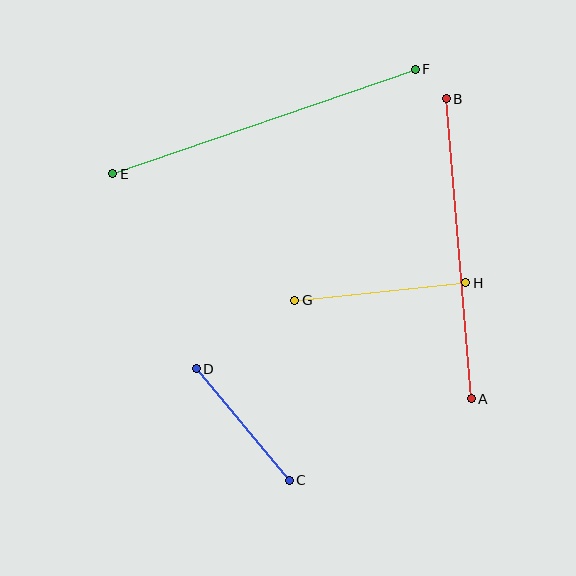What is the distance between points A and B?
The distance is approximately 301 pixels.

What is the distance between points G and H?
The distance is approximately 172 pixels.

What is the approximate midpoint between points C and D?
The midpoint is at approximately (243, 424) pixels.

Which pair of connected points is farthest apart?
Points E and F are farthest apart.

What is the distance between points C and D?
The distance is approximately 145 pixels.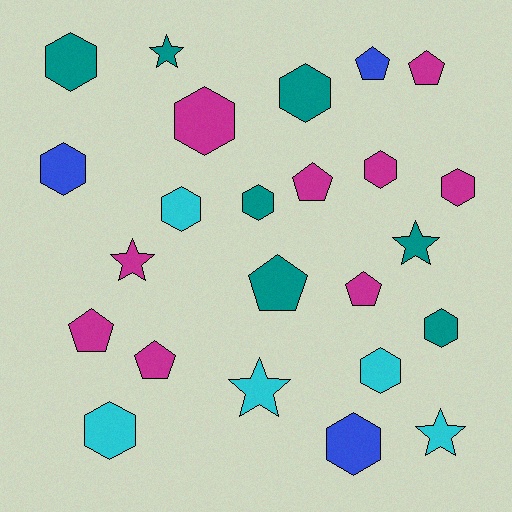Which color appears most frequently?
Magenta, with 9 objects.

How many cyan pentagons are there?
There are no cyan pentagons.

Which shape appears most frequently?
Hexagon, with 12 objects.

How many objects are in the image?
There are 24 objects.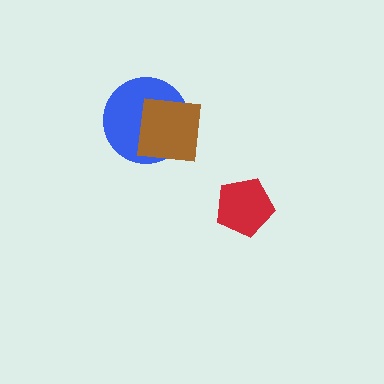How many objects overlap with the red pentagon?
0 objects overlap with the red pentagon.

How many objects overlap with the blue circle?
1 object overlaps with the blue circle.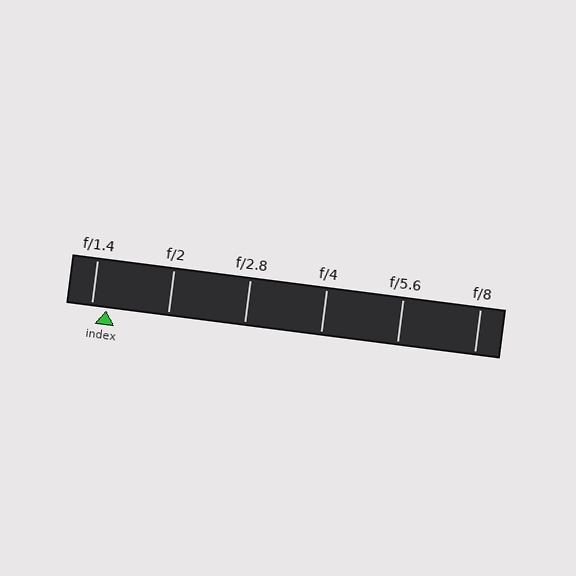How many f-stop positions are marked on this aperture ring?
There are 6 f-stop positions marked.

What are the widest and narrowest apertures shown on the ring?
The widest aperture shown is f/1.4 and the narrowest is f/8.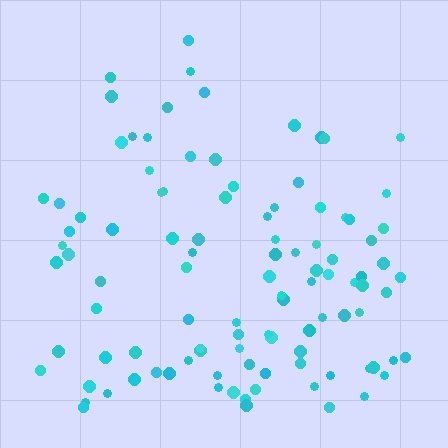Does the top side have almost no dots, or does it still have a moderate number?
Still a moderate number, just noticeably fewer than the bottom.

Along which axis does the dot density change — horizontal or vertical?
Vertical.